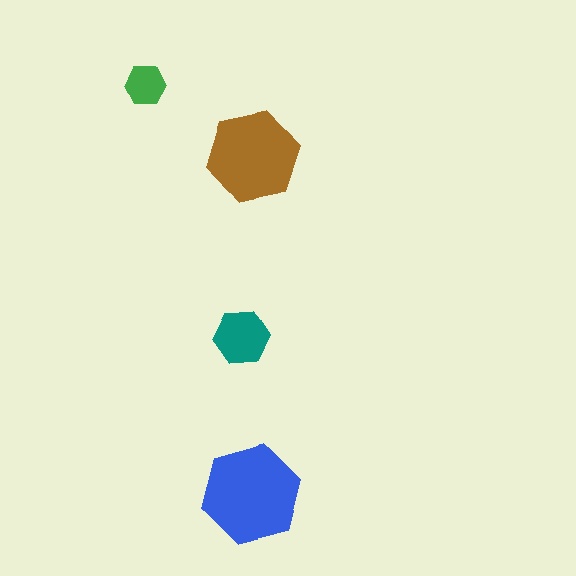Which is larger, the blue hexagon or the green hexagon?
The blue one.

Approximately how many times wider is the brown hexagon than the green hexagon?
About 2.5 times wider.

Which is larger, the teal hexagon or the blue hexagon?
The blue one.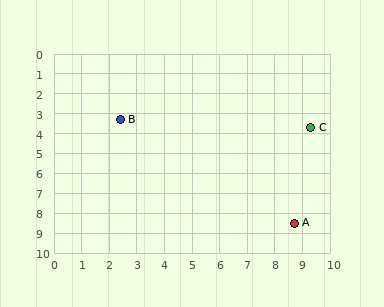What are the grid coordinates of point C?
Point C is at approximately (9.3, 3.7).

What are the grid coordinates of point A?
Point A is at approximately (8.7, 8.5).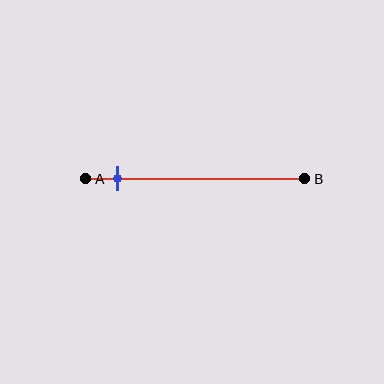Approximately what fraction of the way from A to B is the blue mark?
The blue mark is approximately 15% of the way from A to B.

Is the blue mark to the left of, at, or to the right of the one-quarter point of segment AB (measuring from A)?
The blue mark is to the left of the one-quarter point of segment AB.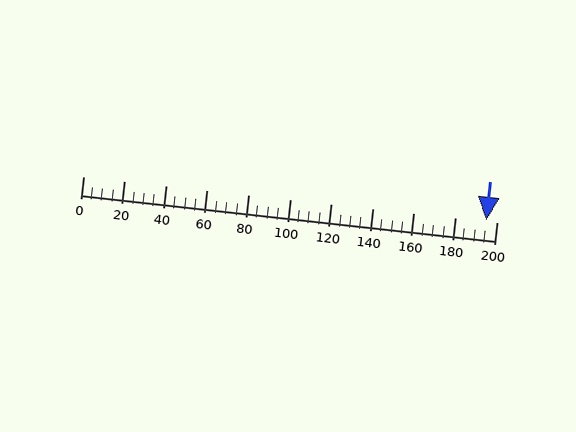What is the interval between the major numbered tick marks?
The major tick marks are spaced 20 units apart.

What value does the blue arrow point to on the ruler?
The blue arrow points to approximately 195.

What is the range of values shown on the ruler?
The ruler shows values from 0 to 200.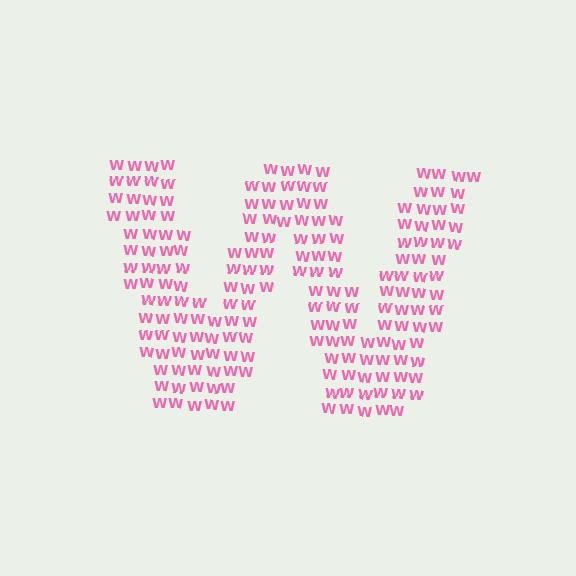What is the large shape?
The large shape is the letter W.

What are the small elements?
The small elements are letter W's.